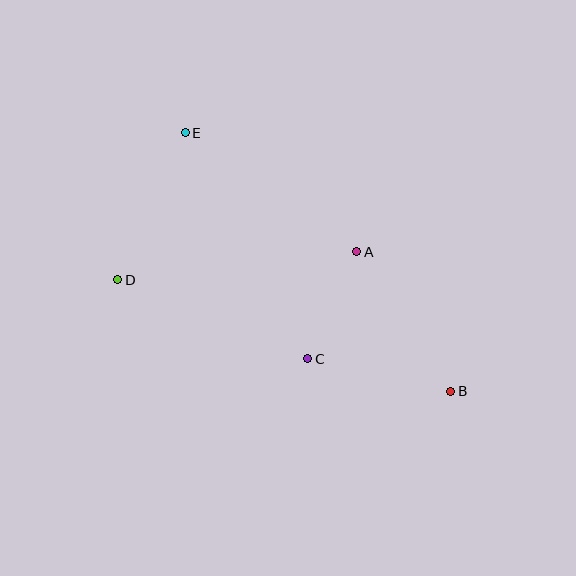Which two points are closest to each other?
Points A and C are closest to each other.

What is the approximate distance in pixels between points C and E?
The distance between C and E is approximately 257 pixels.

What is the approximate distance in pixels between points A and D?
The distance between A and D is approximately 241 pixels.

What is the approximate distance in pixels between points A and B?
The distance between A and B is approximately 168 pixels.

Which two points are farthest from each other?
Points B and E are farthest from each other.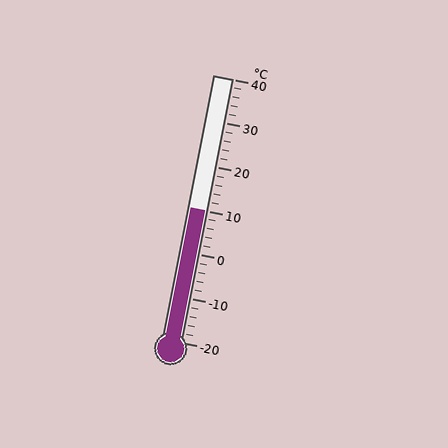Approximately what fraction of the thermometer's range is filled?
The thermometer is filled to approximately 50% of its range.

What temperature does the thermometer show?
The thermometer shows approximately 10°C.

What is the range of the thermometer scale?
The thermometer scale ranges from -20°C to 40°C.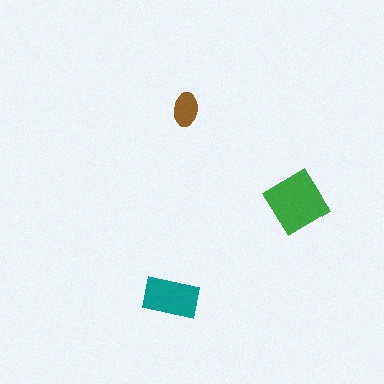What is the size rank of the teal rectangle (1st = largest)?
2nd.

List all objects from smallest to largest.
The brown ellipse, the teal rectangle, the green diamond.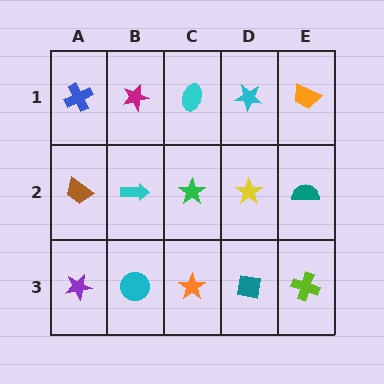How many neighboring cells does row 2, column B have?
4.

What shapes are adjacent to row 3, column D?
A yellow star (row 2, column D), an orange star (row 3, column C), a lime cross (row 3, column E).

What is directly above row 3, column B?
A cyan arrow.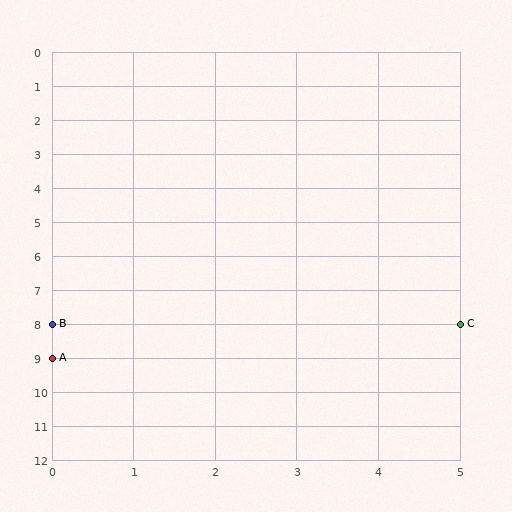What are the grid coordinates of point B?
Point B is at grid coordinates (0, 8).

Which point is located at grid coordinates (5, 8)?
Point C is at (5, 8).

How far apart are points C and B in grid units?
Points C and B are 5 columns apart.